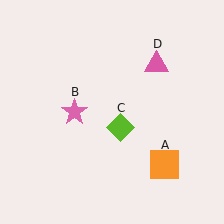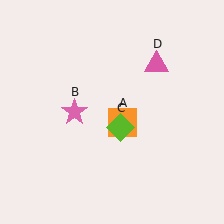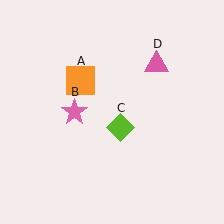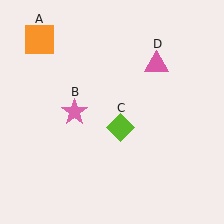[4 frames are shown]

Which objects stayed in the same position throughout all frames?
Pink star (object B) and lime diamond (object C) and pink triangle (object D) remained stationary.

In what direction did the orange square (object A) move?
The orange square (object A) moved up and to the left.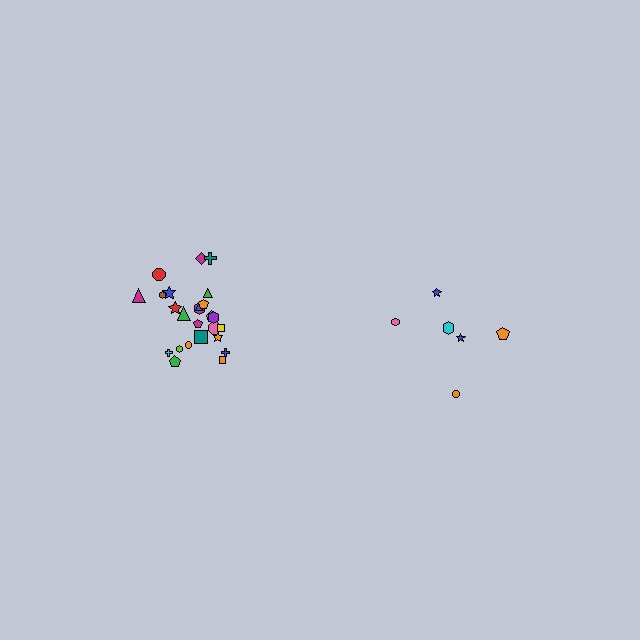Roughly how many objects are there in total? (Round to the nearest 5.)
Roughly 30 objects in total.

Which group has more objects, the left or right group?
The left group.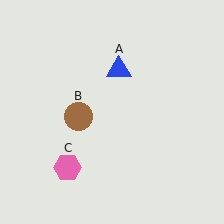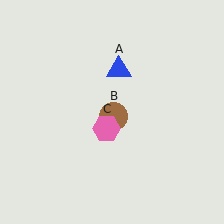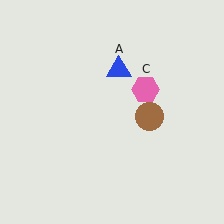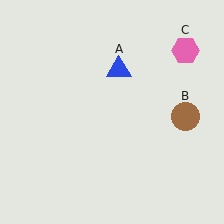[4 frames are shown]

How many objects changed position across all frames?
2 objects changed position: brown circle (object B), pink hexagon (object C).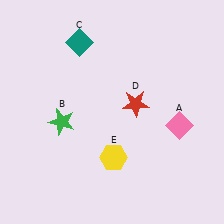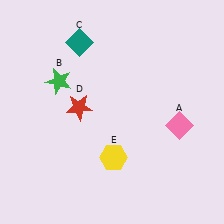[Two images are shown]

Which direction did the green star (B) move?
The green star (B) moved up.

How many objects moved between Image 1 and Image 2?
2 objects moved between the two images.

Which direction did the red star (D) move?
The red star (D) moved left.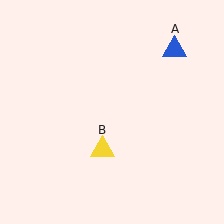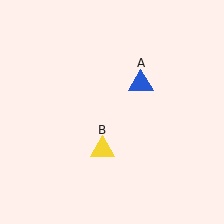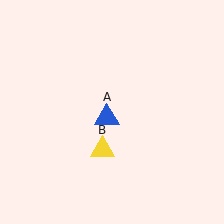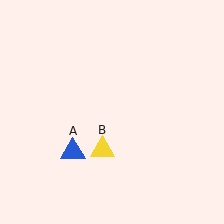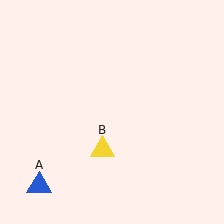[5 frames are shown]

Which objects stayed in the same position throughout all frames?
Yellow triangle (object B) remained stationary.